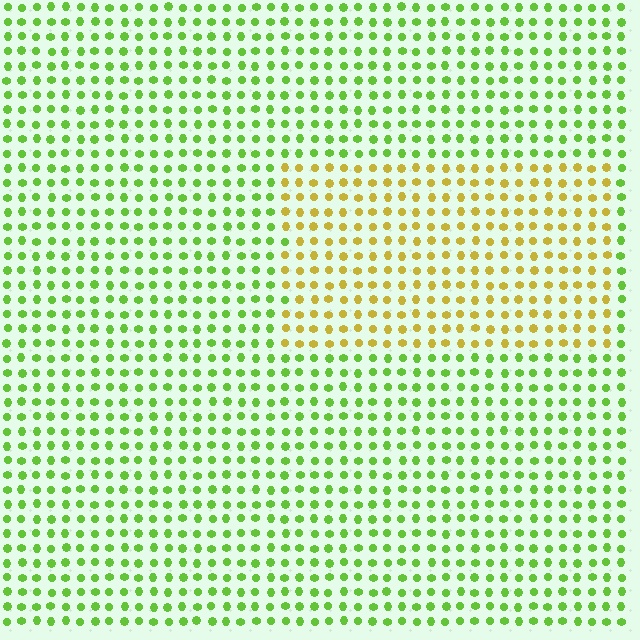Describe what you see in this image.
The image is filled with small lime elements in a uniform arrangement. A rectangle-shaped region is visible where the elements are tinted to a slightly different hue, forming a subtle color boundary.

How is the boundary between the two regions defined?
The boundary is defined purely by a slight shift in hue (about 49 degrees). Spacing, size, and orientation are identical on both sides.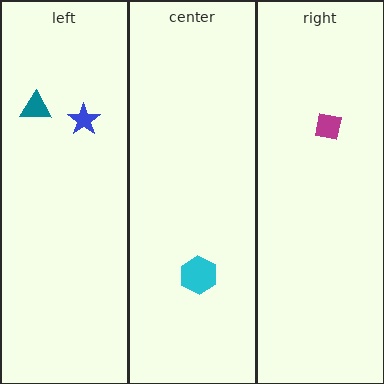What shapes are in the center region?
The cyan hexagon.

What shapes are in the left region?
The teal triangle, the blue star.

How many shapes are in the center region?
1.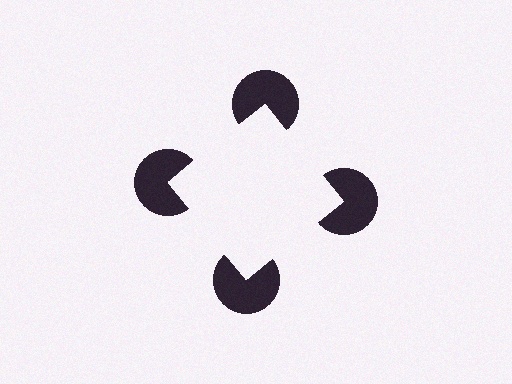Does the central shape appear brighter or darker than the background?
It typically appears slightly brighter than the background, even though no actual brightness change is drawn.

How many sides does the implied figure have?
4 sides.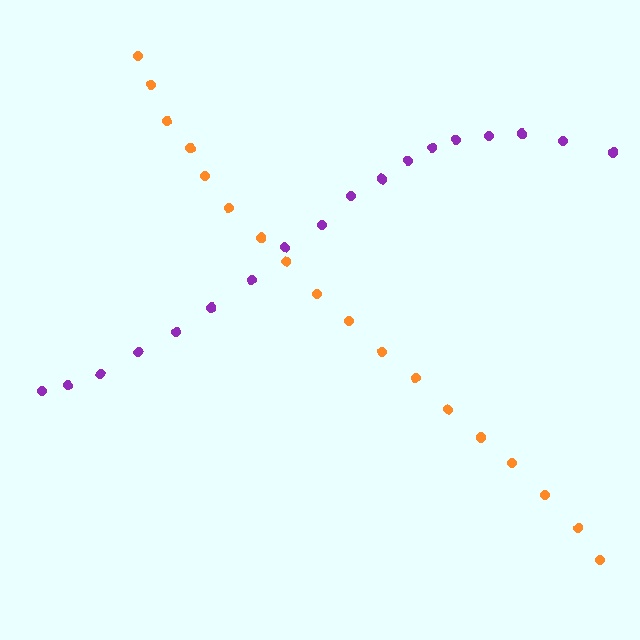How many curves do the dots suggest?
There are 2 distinct paths.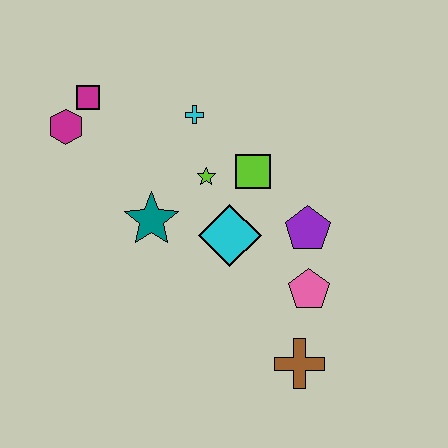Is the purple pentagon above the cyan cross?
No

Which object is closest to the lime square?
The lime star is closest to the lime square.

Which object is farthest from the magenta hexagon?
The brown cross is farthest from the magenta hexagon.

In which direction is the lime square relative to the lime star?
The lime square is to the right of the lime star.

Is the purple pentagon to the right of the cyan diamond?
Yes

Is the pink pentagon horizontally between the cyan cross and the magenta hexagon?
No